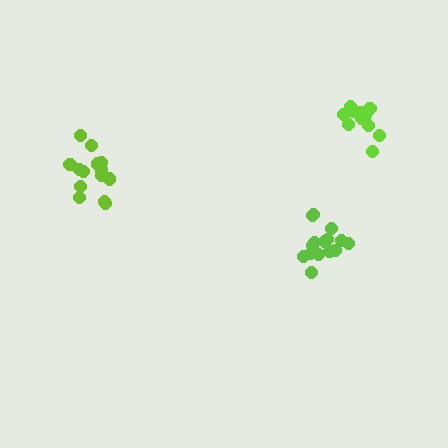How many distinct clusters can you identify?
There are 3 distinct clusters.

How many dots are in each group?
Group 1: 15 dots, Group 2: 14 dots, Group 3: 14 dots (43 total).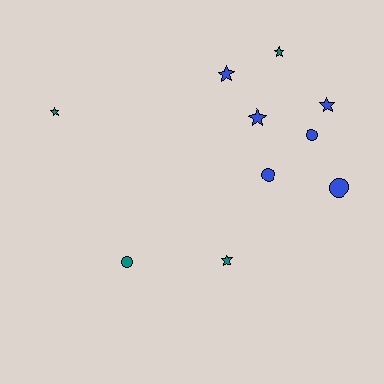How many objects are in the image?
There are 10 objects.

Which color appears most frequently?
Blue, with 6 objects.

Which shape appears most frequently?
Star, with 6 objects.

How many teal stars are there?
There are 3 teal stars.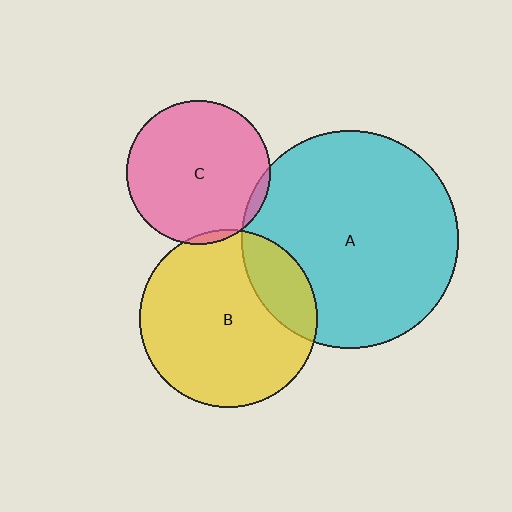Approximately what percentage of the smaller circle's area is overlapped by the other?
Approximately 5%.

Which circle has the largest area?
Circle A (cyan).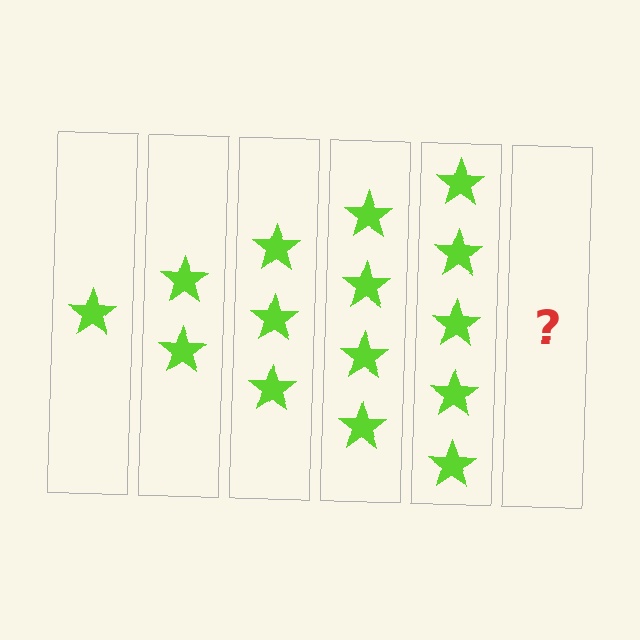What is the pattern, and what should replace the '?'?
The pattern is that each step adds one more star. The '?' should be 6 stars.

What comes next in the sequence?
The next element should be 6 stars.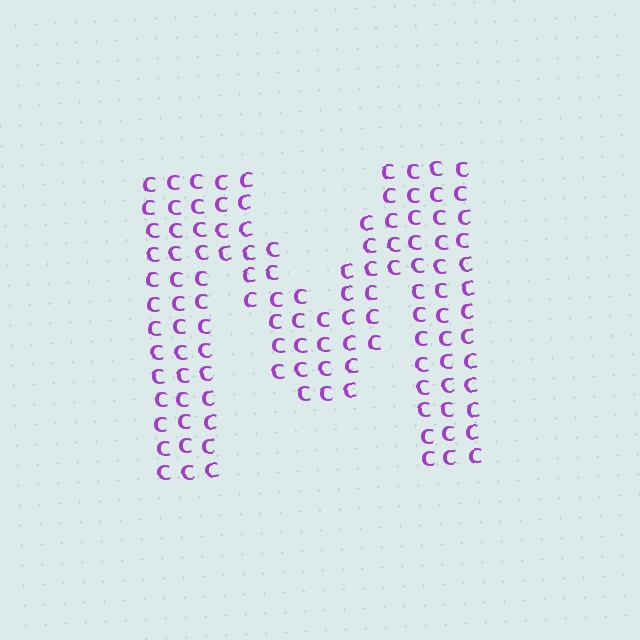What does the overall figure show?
The overall figure shows the letter M.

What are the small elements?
The small elements are letter C's.